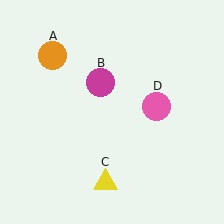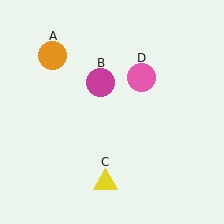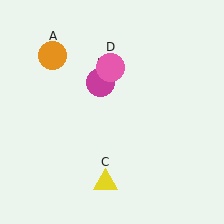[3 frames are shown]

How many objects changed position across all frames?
1 object changed position: pink circle (object D).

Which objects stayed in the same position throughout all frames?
Orange circle (object A) and magenta circle (object B) and yellow triangle (object C) remained stationary.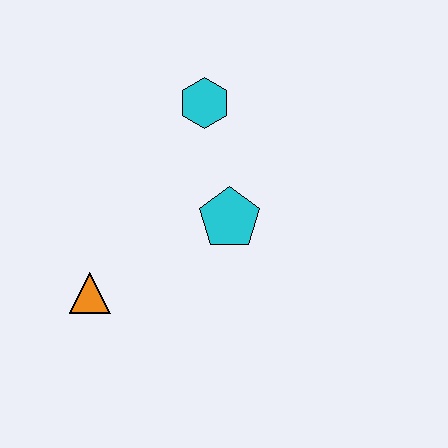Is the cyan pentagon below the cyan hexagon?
Yes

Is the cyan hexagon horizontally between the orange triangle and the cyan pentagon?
Yes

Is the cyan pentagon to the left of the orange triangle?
No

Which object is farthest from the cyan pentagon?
The orange triangle is farthest from the cyan pentagon.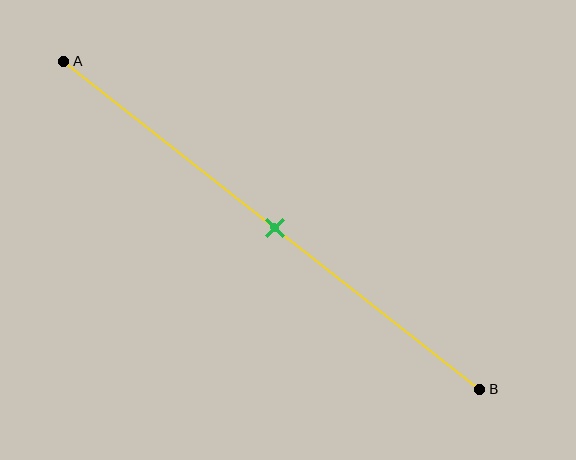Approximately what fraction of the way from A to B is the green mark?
The green mark is approximately 50% of the way from A to B.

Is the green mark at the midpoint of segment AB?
Yes, the mark is approximately at the midpoint.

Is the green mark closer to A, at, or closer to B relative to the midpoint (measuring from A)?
The green mark is approximately at the midpoint of segment AB.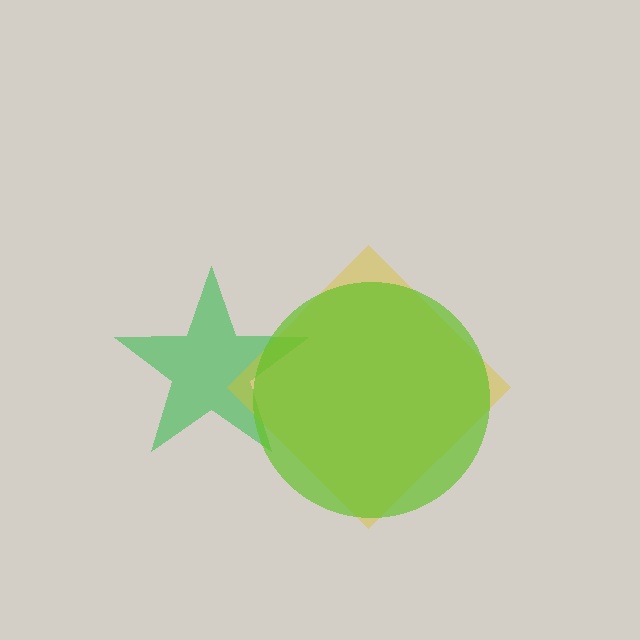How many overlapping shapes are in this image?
There are 3 overlapping shapes in the image.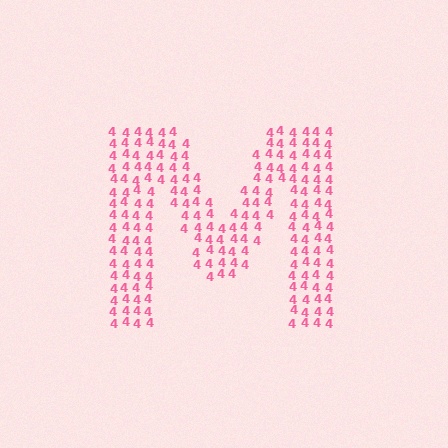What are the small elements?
The small elements are digit 4's.